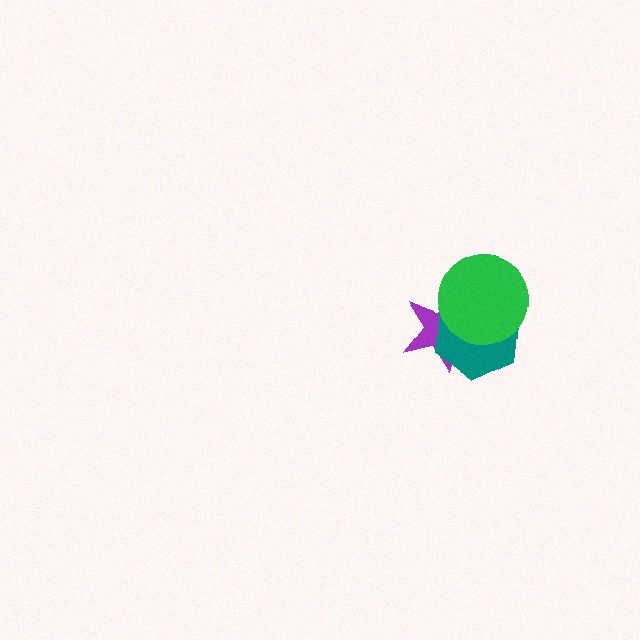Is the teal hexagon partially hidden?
Yes, it is partially covered by another shape.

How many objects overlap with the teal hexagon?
2 objects overlap with the teal hexagon.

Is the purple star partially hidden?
Yes, it is partially covered by another shape.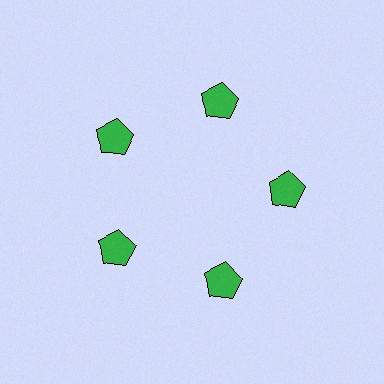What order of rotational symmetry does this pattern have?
This pattern has 5-fold rotational symmetry.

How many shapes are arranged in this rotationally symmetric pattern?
There are 5 shapes, arranged in 5 groups of 1.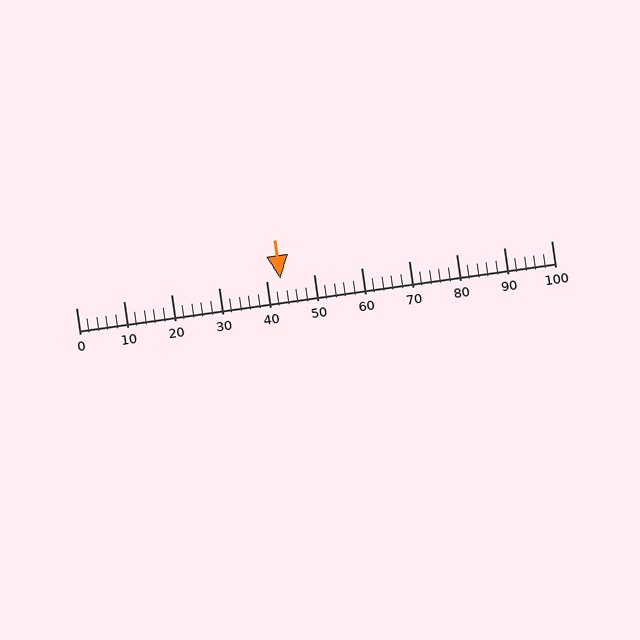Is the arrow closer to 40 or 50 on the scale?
The arrow is closer to 40.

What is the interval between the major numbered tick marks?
The major tick marks are spaced 10 units apart.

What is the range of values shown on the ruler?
The ruler shows values from 0 to 100.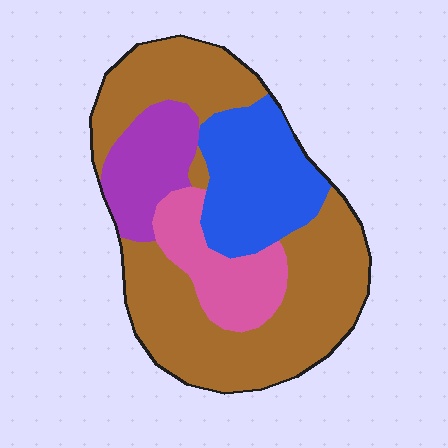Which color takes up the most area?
Brown, at roughly 50%.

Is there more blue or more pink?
Blue.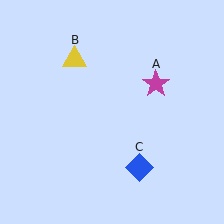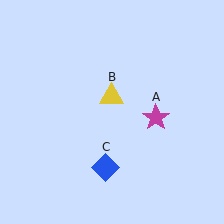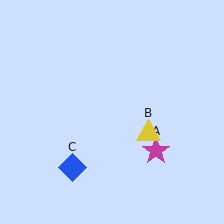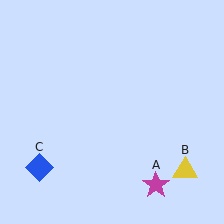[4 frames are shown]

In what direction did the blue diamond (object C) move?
The blue diamond (object C) moved left.